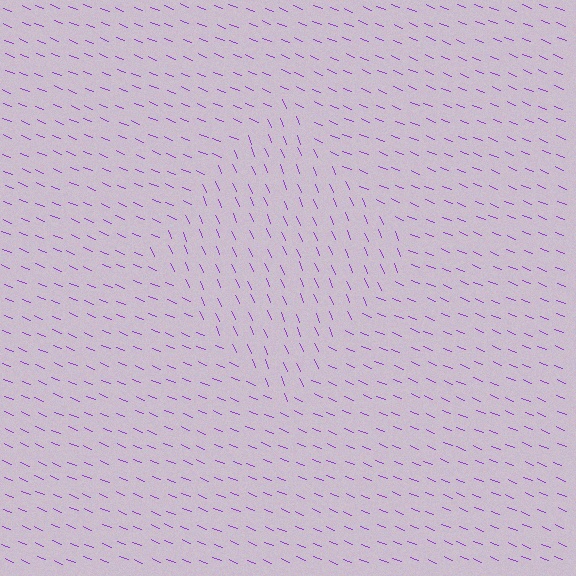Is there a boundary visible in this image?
Yes, there is a texture boundary formed by a change in line orientation.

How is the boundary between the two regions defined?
The boundary is defined purely by a change in line orientation (approximately 45 degrees difference). All lines are the same color and thickness.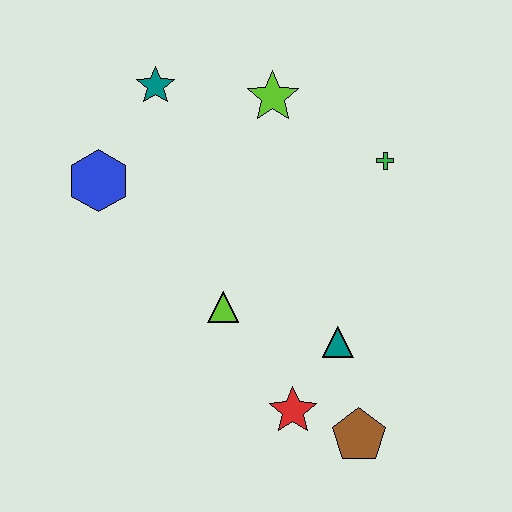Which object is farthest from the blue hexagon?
The brown pentagon is farthest from the blue hexagon.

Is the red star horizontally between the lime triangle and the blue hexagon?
No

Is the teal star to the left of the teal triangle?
Yes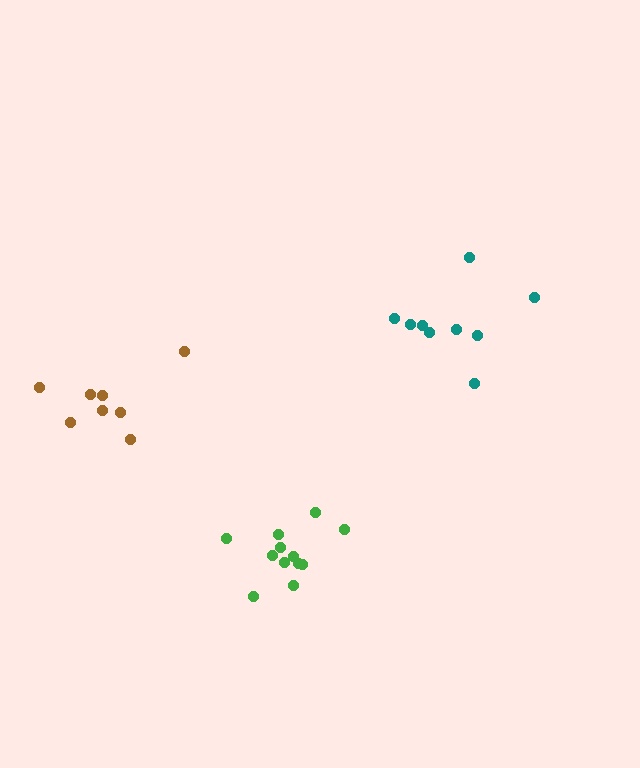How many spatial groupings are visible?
There are 3 spatial groupings.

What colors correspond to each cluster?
The clusters are colored: teal, brown, green.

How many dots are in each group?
Group 1: 9 dots, Group 2: 8 dots, Group 3: 12 dots (29 total).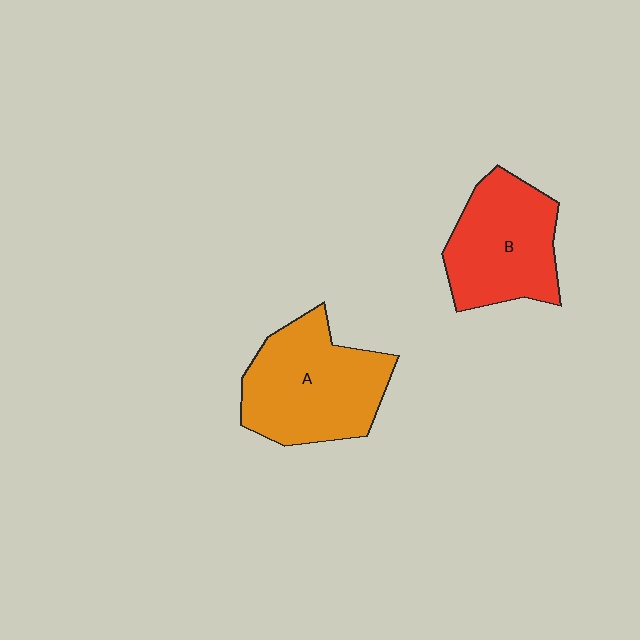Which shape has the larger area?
Shape A (orange).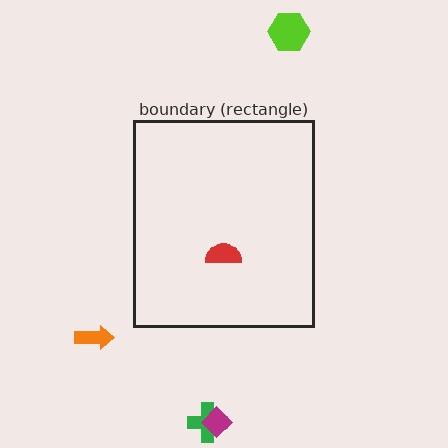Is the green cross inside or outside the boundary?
Outside.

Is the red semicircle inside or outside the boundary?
Inside.